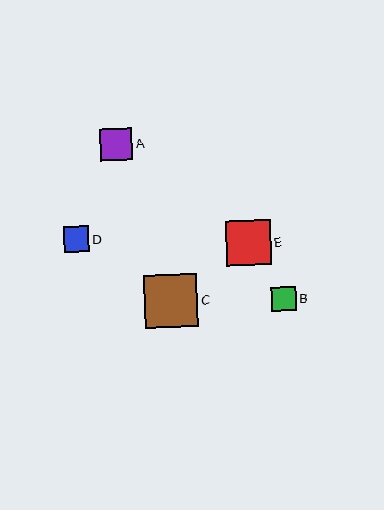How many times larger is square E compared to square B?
Square E is approximately 1.8 times the size of square B.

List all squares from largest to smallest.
From largest to smallest: C, E, A, D, B.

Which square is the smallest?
Square B is the smallest with a size of approximately 25 pixels.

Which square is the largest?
Square C is the largest with a size of approximately 53 pixels.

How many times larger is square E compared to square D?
Square E is approximately 1.7 times the size of square D.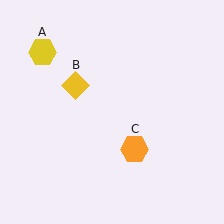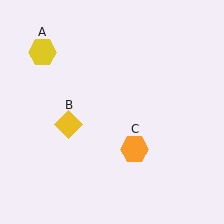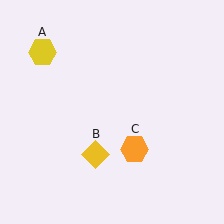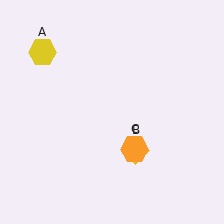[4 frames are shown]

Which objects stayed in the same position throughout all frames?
Yellow hexagon (object A) and orange hexagon (object C) remained stationary.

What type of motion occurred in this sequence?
The yellow diamond (object B) rotated counterclockwise around the center of the scene.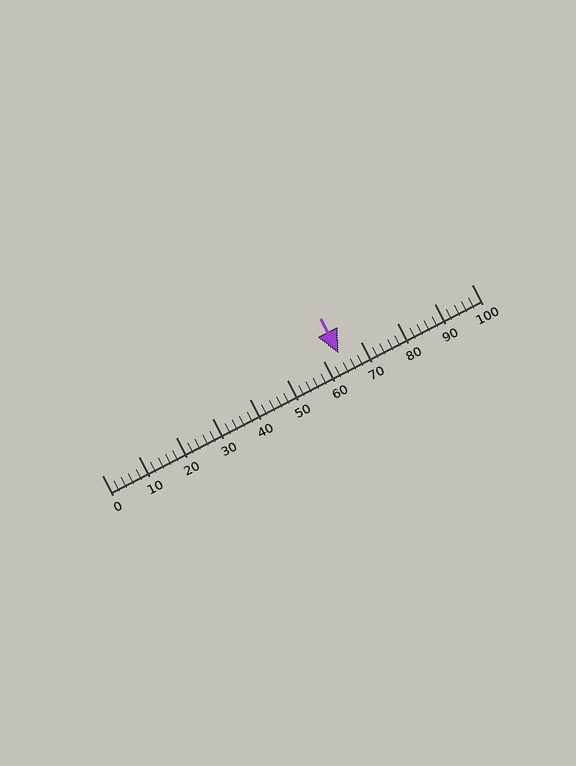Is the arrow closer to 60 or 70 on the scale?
The arrow is closer to 60.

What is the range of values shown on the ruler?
The ruler shows values from 0 to 100.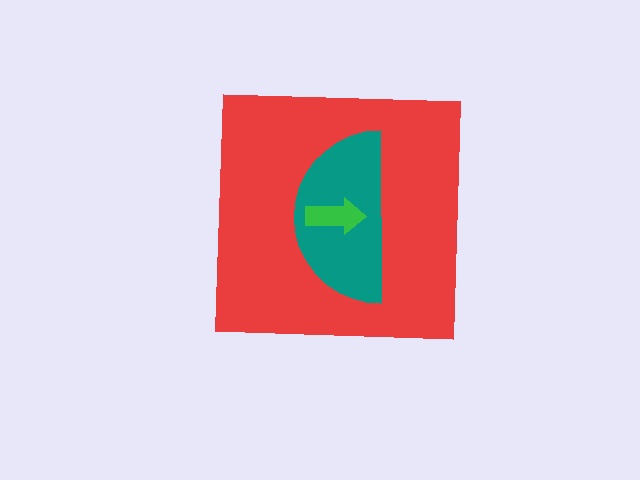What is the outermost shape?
The red square.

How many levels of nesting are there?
3.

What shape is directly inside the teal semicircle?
The green arrow.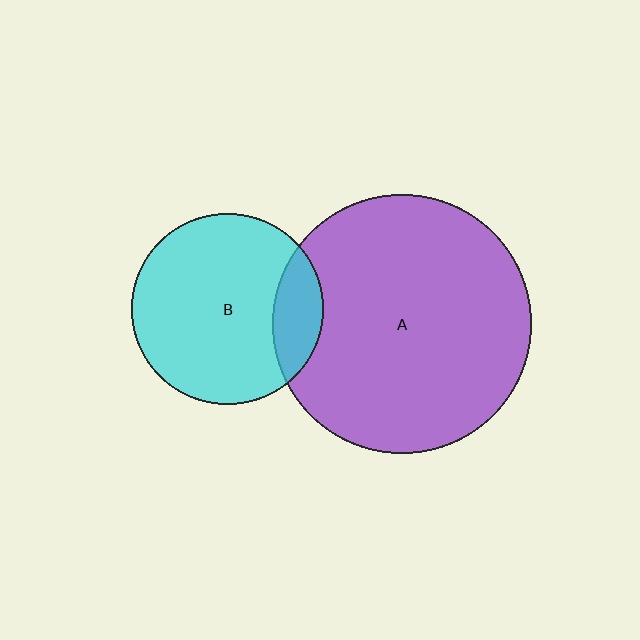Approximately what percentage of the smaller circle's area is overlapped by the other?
Approximately 15%.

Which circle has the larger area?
Circle A (purple).